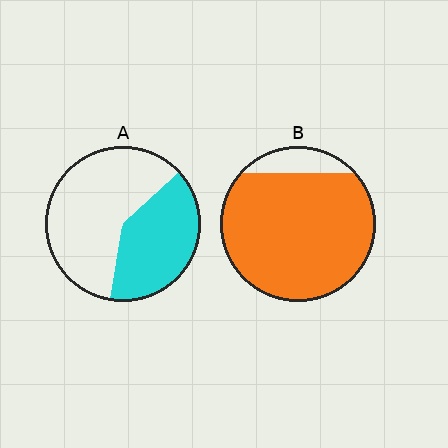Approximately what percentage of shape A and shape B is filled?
A is approximately 40% and B is approximately 90%.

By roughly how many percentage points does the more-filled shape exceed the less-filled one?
By roughly 50 percentage points (B over A).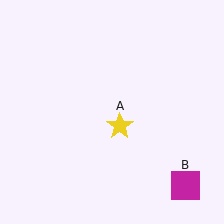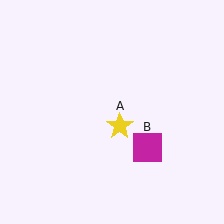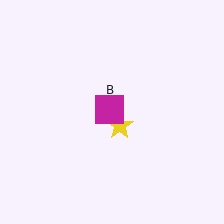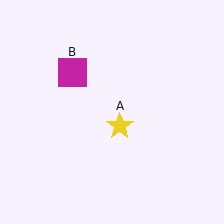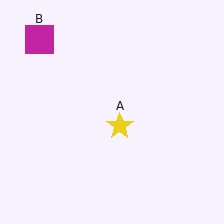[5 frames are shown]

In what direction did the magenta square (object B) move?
The magenta square (object B) moved up and to the left.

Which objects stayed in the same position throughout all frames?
Yellow star (object A) remained stationary.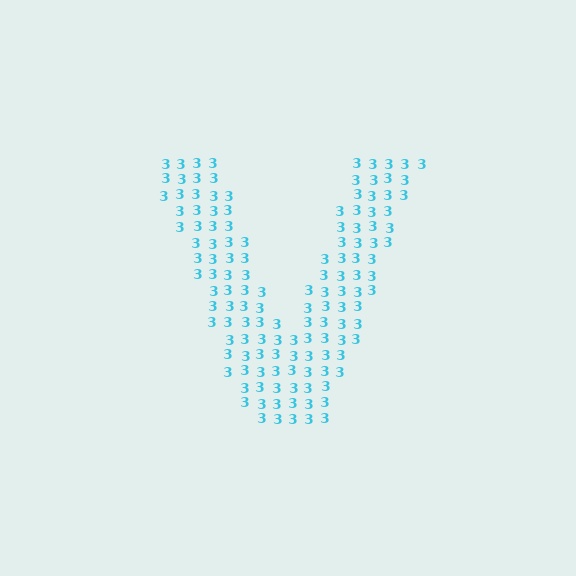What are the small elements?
The small elements are digit 3's.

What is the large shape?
The large shape is the letter V.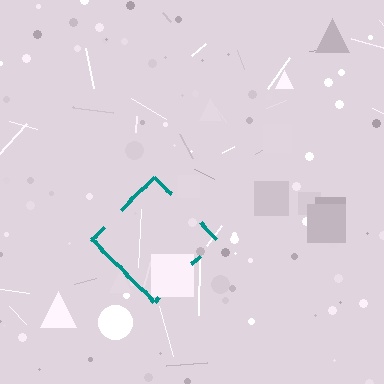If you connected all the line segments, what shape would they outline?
They would outline a diamond.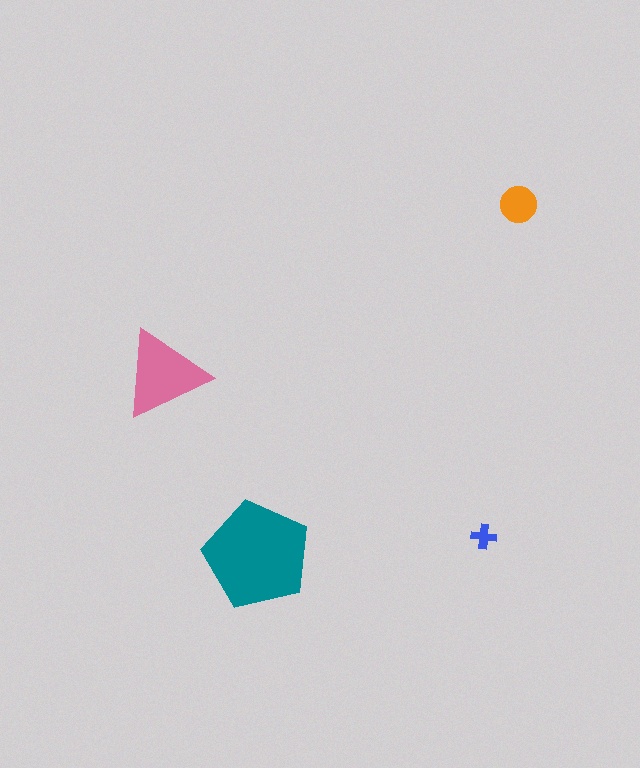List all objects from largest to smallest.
The teal pentagon, the pink triangle, the orange circle, the blue cross.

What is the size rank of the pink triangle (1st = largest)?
2nd.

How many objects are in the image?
There are 4 objects in the image.